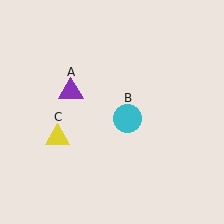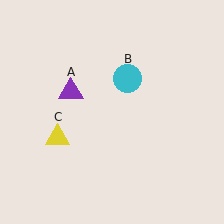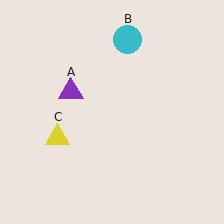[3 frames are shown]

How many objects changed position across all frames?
1 object changed position: cyan circle (object B).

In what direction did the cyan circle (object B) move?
The cyan circle (object B) moved up.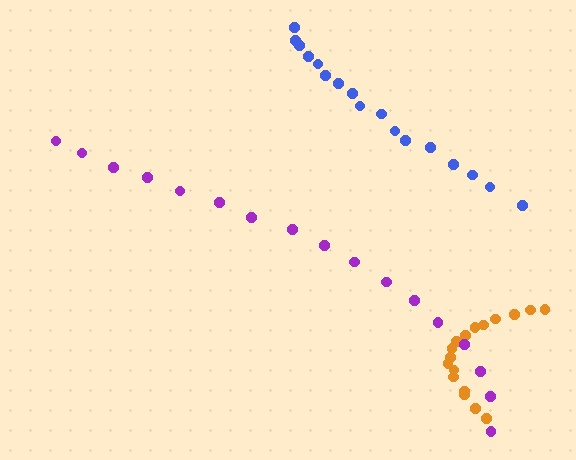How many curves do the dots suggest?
There are 3 distinct paths.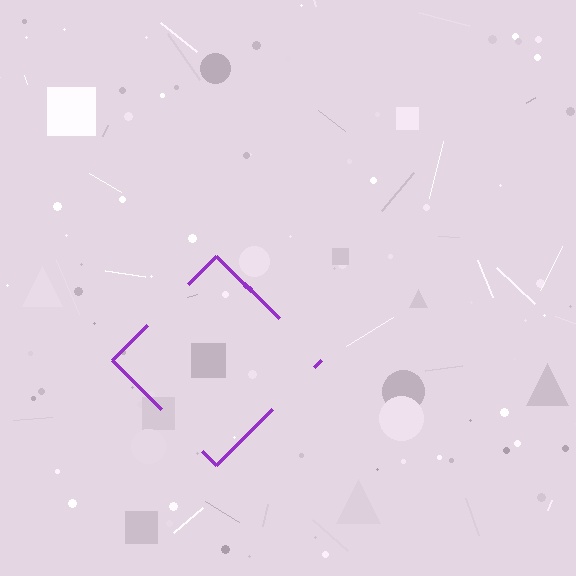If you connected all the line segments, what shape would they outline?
They would outline a diamond.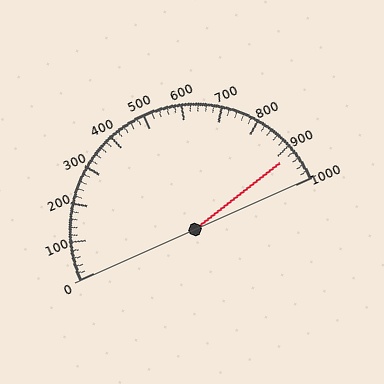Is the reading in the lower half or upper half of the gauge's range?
The reading is in the upper half of the range (0 to 1000).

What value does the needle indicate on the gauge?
The needle indicates approximately 920.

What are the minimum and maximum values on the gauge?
The gauge ranges from 0 to 1000.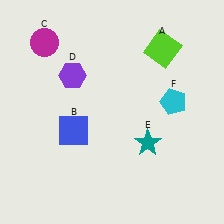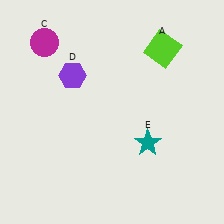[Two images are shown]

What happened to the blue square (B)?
The blue square (B) was removed in Image 2. It was in the bottom-left area of Image 1.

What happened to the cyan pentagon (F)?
The cyan pentagon (F) was removed in Image 2. It was in the top-right area of Image 1.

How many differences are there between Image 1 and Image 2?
There are 2 differences between the two images.